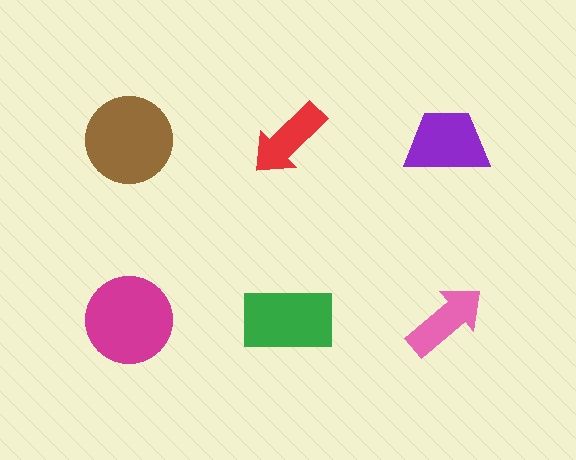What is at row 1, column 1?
A brown circle.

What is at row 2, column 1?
A magenta circle.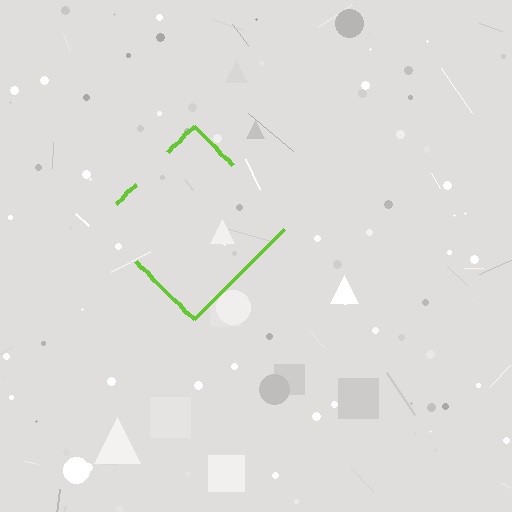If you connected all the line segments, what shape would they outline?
They would outline a diamond.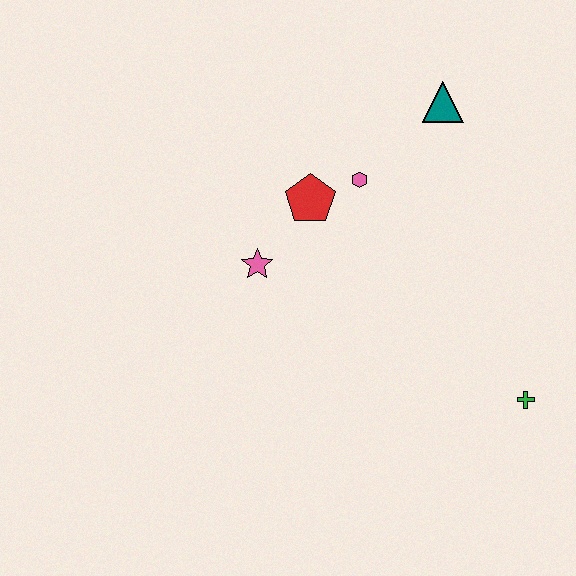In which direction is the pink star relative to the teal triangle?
The pink star is to the left of the teal triangle.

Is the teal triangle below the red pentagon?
No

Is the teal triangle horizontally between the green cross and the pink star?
Yes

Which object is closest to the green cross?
The pink hexagon is closest to the green cross.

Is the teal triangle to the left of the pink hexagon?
No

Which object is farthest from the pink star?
The green cross is farthest from the pink star.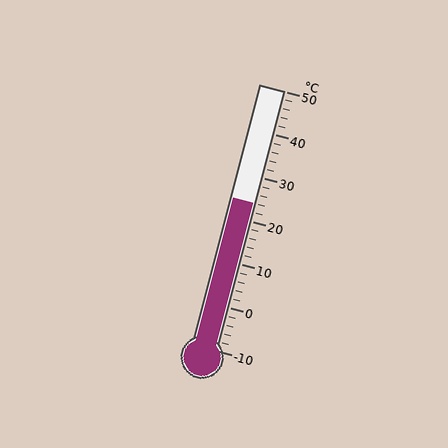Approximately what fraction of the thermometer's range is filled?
The thermometer is filled to approximately 55% of its range.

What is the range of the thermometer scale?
The thermometer scale ranges from -10°C to 50°C.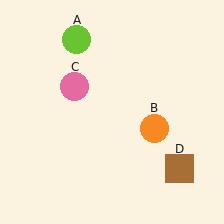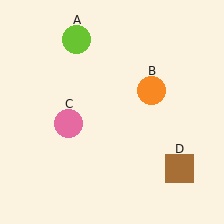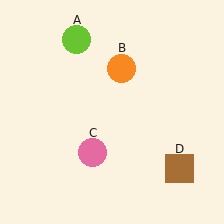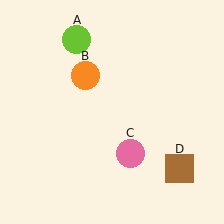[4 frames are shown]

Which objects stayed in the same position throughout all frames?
Lime circle (object A) and brown square (object D) remained stationary.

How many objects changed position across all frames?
2 objects changed position: orange circle (object B), pink circle (object C).